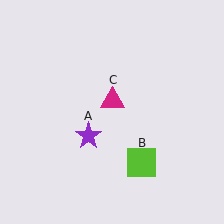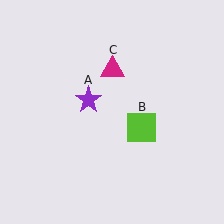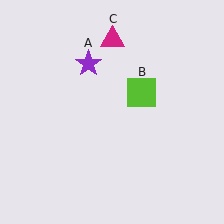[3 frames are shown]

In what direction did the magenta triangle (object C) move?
The magenta triangle (object C) moved up.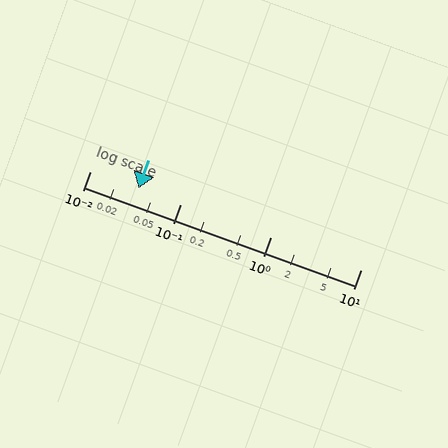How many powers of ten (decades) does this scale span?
The scale spans 3 decades, from 0.01 to 10.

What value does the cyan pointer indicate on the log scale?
The pointer indicates approximately 0.034.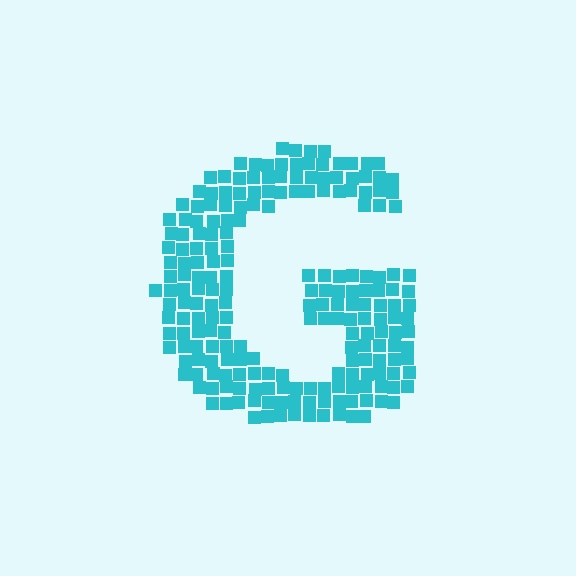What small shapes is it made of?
It is made of small squares.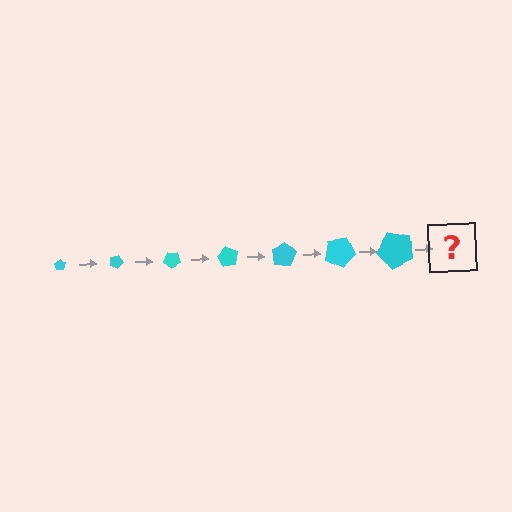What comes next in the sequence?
The next element should be a pentagon, larger than the previous one and rotated 140 degrees from the start.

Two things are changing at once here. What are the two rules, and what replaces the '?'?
The two rules are that the pentagon grows larger each step and it rotates 20 degrees each step. The '?' should be a pentagon, larger than the previous one and rotated 140 degrees from the start.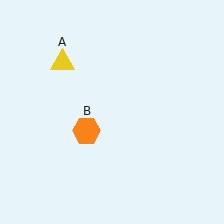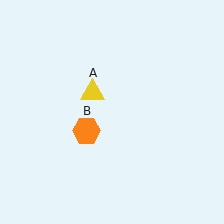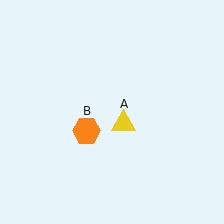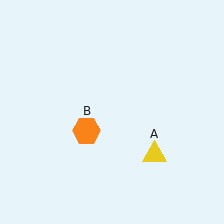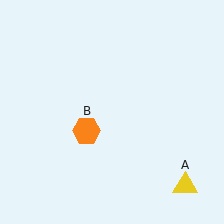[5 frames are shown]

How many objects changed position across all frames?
1 object changed position: yellow triangle (object A).